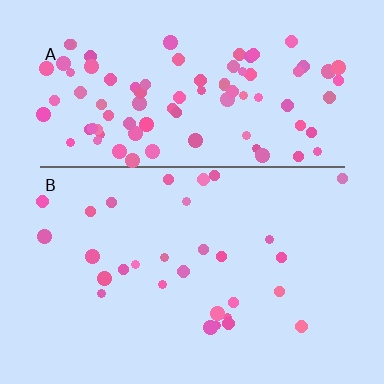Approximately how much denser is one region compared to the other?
Approximately 3.2× — region A over region B.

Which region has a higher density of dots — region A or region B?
A (the top).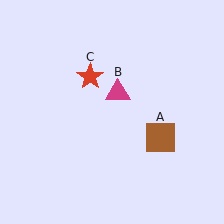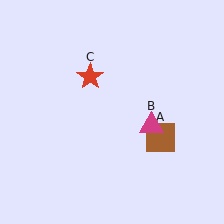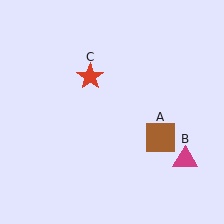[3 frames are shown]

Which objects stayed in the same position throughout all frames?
Brown square (object A) and red star (object C) remained stationary.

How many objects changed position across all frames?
1 object changed position: magenta triangle (object B).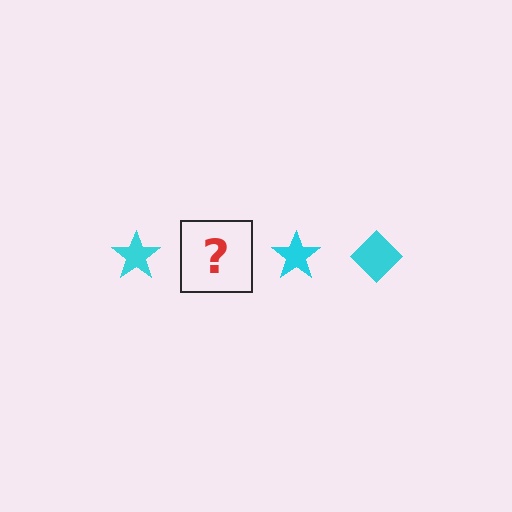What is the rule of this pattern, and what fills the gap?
The rule is that the pattern cycles through star, diamond shapes in cyan. The gap should be filled with a cyan diamond.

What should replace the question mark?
The question mark should be replaced with a cyan diamond.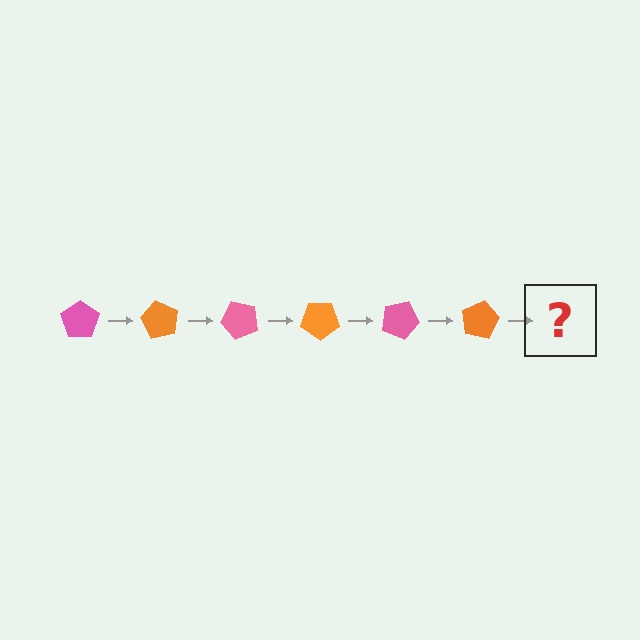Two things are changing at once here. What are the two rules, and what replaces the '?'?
The two rules are that it rotates 60 degrees each step and the color cycles through pink and orange. The '?' should be a pink pentagon, rotated 360 degrees from the start.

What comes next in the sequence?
The next element should be a pink pentagon, rotated 360 degrees from the start.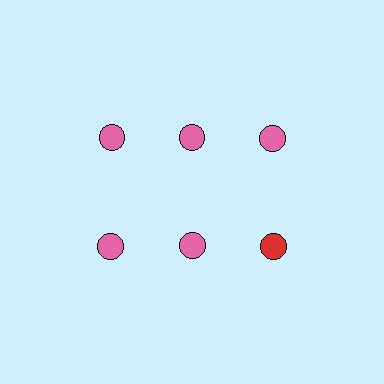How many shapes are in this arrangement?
There are 6 shapes arranged in a grid pattern.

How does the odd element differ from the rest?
It has a different color: red instead of pink.